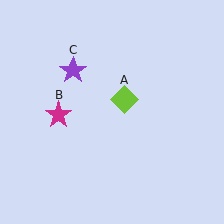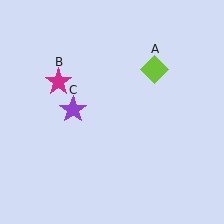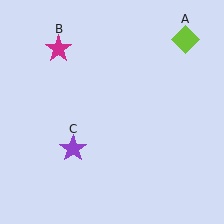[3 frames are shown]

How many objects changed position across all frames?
3 objects changed position: lime diamond (object A), magenta star (object B), purple star (object C).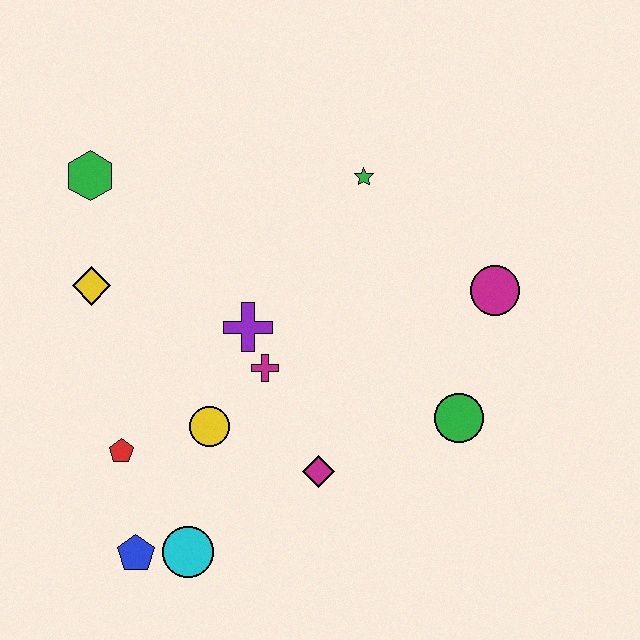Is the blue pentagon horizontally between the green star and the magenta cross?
No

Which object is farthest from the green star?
The blue pentagon is farthest from the green star.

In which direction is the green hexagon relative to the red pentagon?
The green hexagon is above the red pentagon.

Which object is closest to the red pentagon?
The yellow circle is closest to the red pentagon.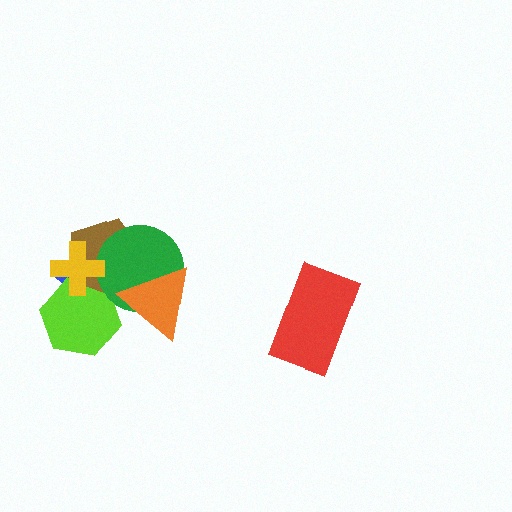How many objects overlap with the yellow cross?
4 objects overlap with the yellow cross.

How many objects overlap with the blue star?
5 objects overlap with the blue star.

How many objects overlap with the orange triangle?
3 objects overlap with the orange triangle.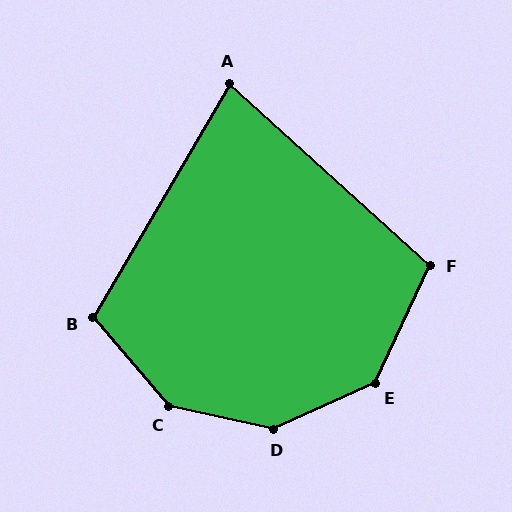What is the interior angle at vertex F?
Approximately 107 degrees (obtuse).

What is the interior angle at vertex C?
Approximately 142 degrees (obtuse).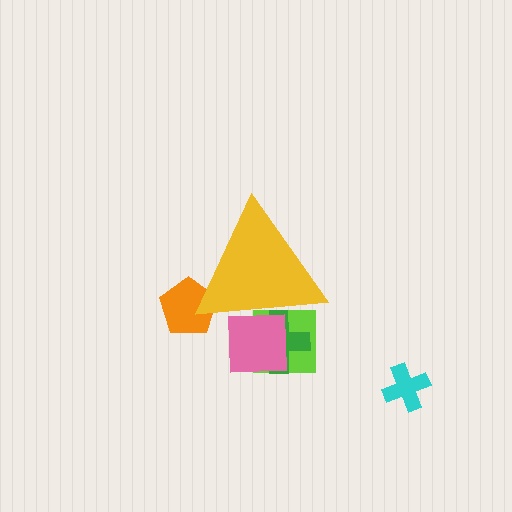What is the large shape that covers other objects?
A yellow triangle.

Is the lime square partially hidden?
Yes, the lime square is partially hidden behind the yellow triangle.